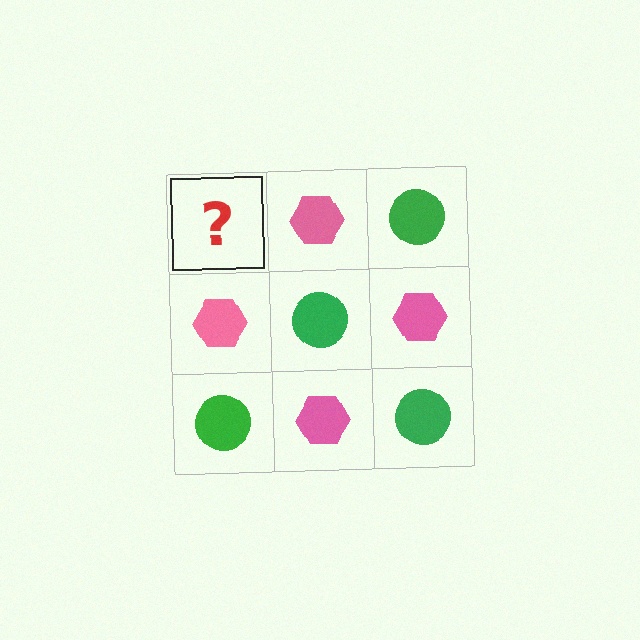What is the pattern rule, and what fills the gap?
The rule is that it alternates green circle and pink hexagon in a checkerboard pattern. The gap should be filled with a green circle.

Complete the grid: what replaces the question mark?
The question mark should be replaced with a green circle.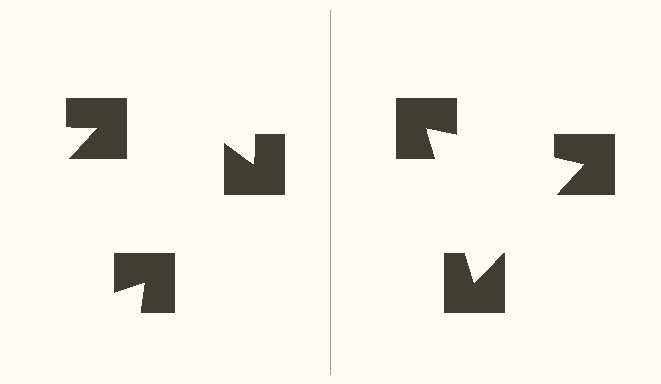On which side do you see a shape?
An illusory triangle appears on the right side. On the left side the wedge cuts are rotated, so no coherent shape forms.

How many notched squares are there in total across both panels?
6 — 3 on each side.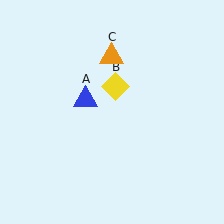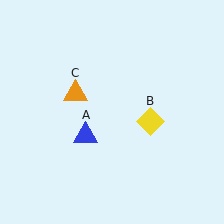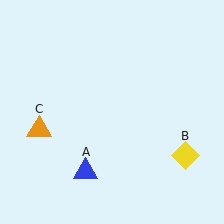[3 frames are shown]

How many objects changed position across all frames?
3 objects changed position: blue triangle (object A), yellow diamond (object B), orange triangle (object C).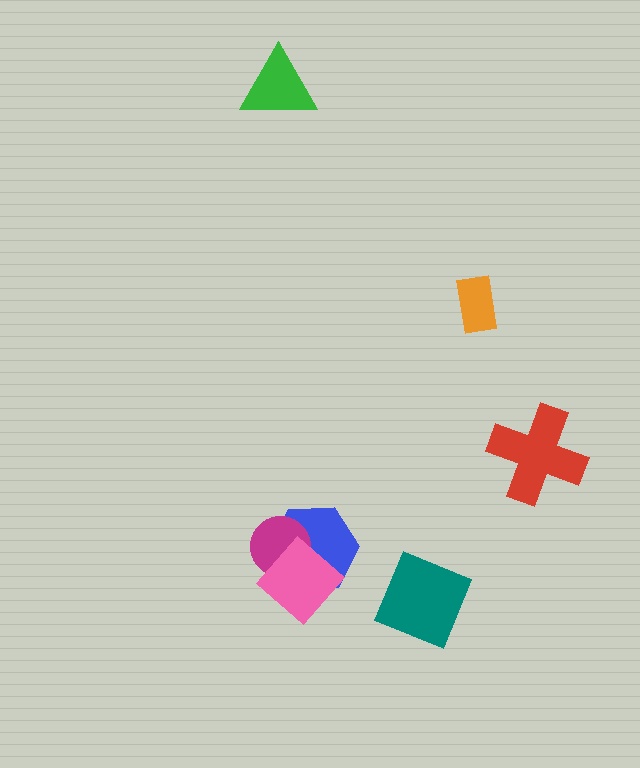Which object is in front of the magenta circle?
The pink diamond is in front of the magenta circle.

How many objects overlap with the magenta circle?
2 objects overlap with the magenta circle.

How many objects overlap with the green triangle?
0 objects overlap with the green triangle.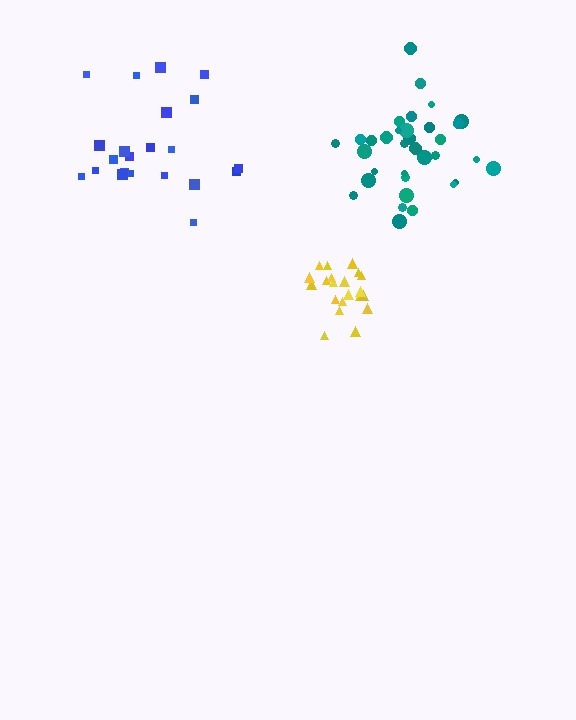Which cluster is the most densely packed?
Yellow.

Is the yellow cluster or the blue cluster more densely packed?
Yellow.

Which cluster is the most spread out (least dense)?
Blue.